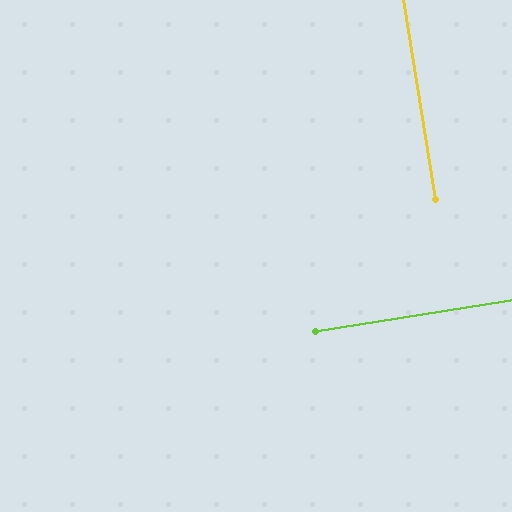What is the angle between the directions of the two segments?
Approximately 90 degrees.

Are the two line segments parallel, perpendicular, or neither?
Perpendicular — they meet at approximately 90°.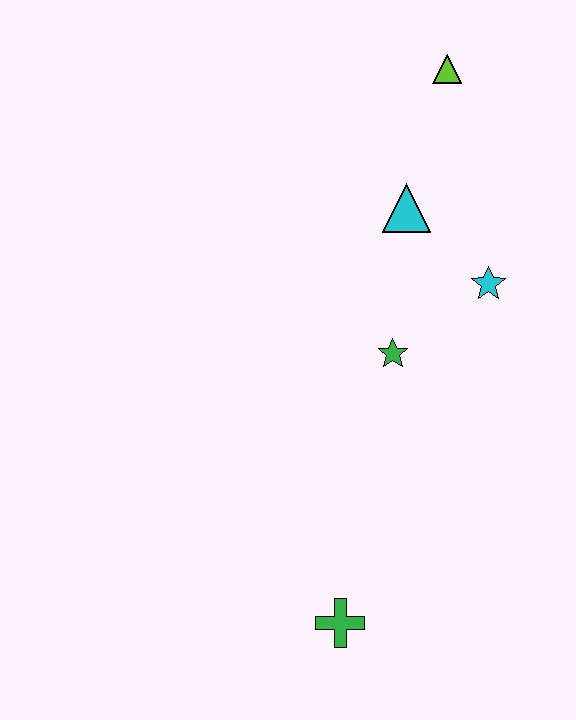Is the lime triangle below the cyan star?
No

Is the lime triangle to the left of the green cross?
No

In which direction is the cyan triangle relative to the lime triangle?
The cyan triangle is below the lime triangle.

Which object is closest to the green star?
The cyan star is closest to the green star.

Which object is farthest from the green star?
The lime triangle is farthest from the green star.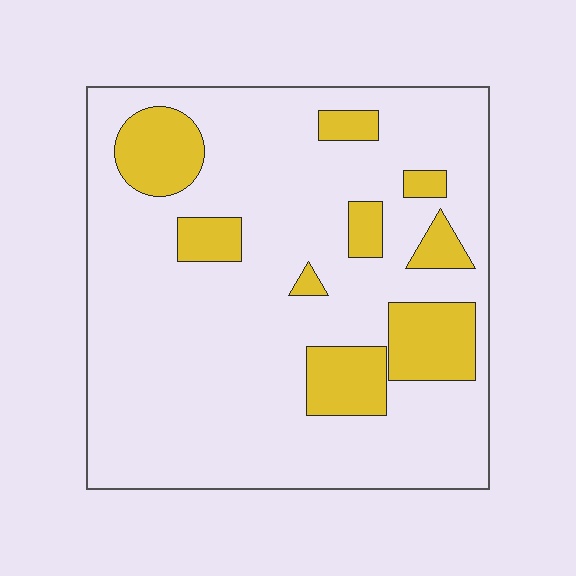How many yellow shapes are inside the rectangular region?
9.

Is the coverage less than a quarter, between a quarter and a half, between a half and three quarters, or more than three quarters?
Less than a quarter.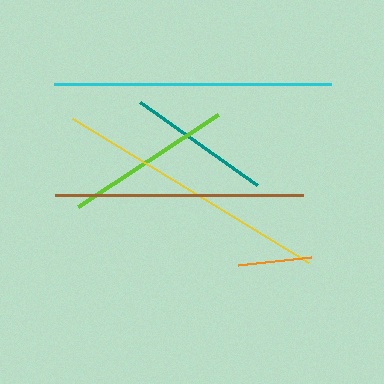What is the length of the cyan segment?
The cyan segment is approximately 276 pixels long.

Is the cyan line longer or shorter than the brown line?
The cyan line is longer than the brown line.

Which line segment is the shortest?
The orange line is the shortest at approximately 73 pixels.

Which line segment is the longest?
The cyan line is the longest at approximately 276 pixels.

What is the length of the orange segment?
The orange segment is approximately 73 pixels long.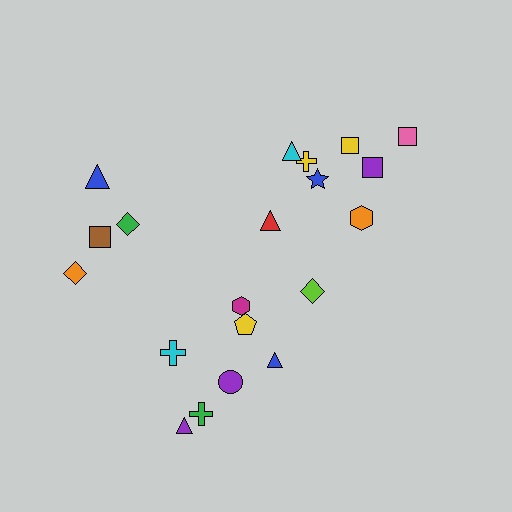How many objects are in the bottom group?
There are 8 objects.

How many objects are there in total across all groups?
There are 20 objects.